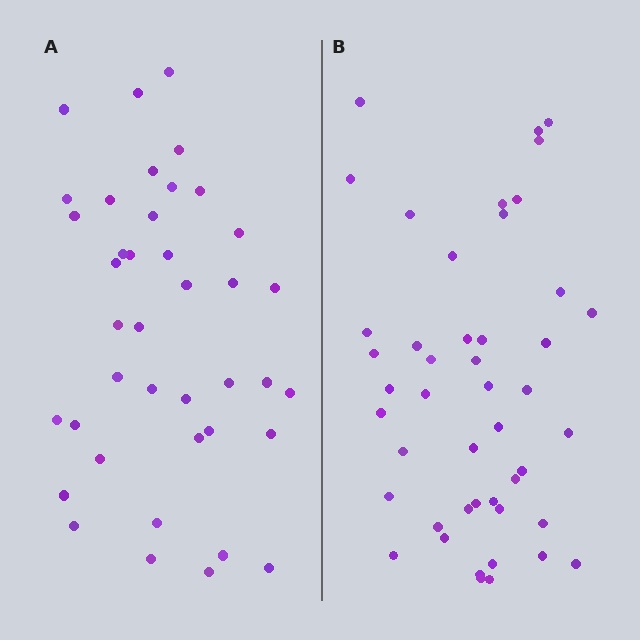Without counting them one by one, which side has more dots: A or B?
Region B (the right region) has more dots.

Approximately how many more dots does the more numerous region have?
Region B has about 6 more dots than region A.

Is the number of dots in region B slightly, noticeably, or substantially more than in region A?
Region B has only slightly more — the two regions are fairly close. The ratio is roughly 1.1 to 1.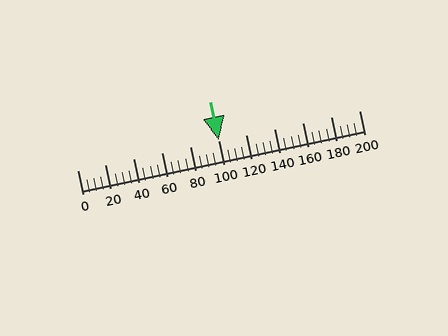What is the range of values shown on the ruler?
The ruler shows values from 0 to 200.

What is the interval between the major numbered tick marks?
The major tick marks are spaced 20 units apart.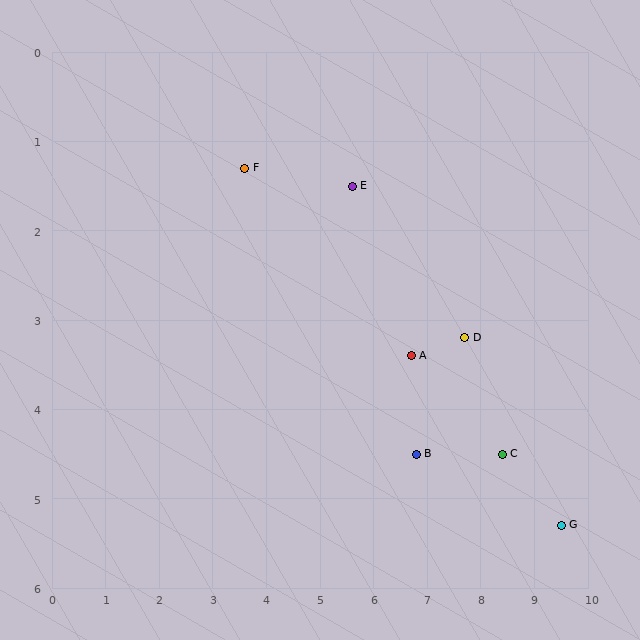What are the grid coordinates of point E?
Point E is at approximately (5.6, 1.5).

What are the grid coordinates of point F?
Point F is at approximately (3.6, 1.3).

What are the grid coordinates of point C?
Point C is at approximately (8.4, 4.5).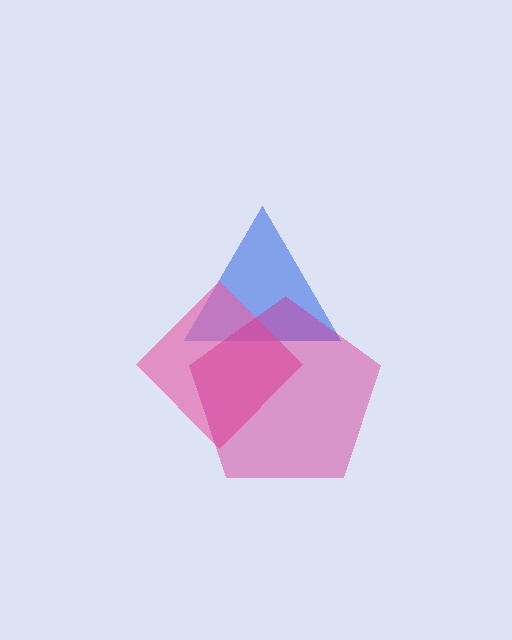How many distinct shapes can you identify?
There are 3 distinct shapes: a blue triangle, a pink diamond, a magenta pentagon.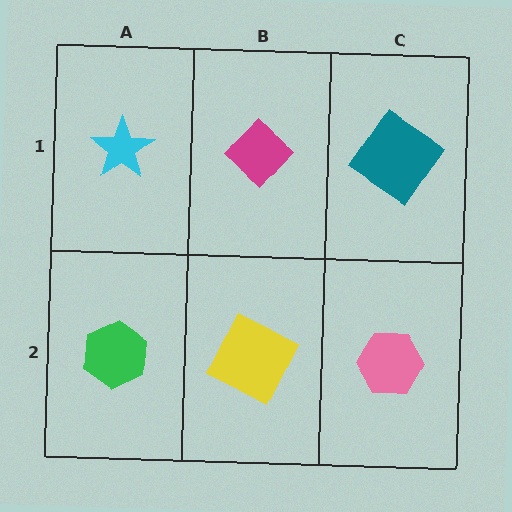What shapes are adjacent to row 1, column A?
A green hexagon (row 2, column A), a magenta diamond (row 1, column B).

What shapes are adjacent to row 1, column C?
A pink hexagon (row 2, column C), a magenta diamond (row 1, column B).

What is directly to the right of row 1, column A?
A magenta diamond.